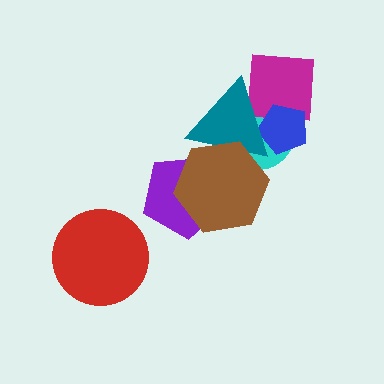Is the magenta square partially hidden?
Yes, it is partially covered by another shape.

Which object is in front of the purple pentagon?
The brown hexagon is in front of the purple pentagon.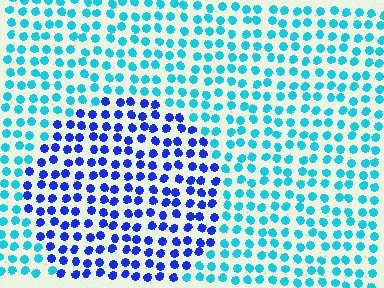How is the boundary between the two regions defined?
The boundary is defined purely by a slight shift in hue (about 49 degrees). Spacing, size, and orientation are identical on both sides.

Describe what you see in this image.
The image is filled with small cyan elements in a uniform arrangement. A circle-shaped region is visible where the elements are tinted to a slightly different hue, forming a subtle color boundary.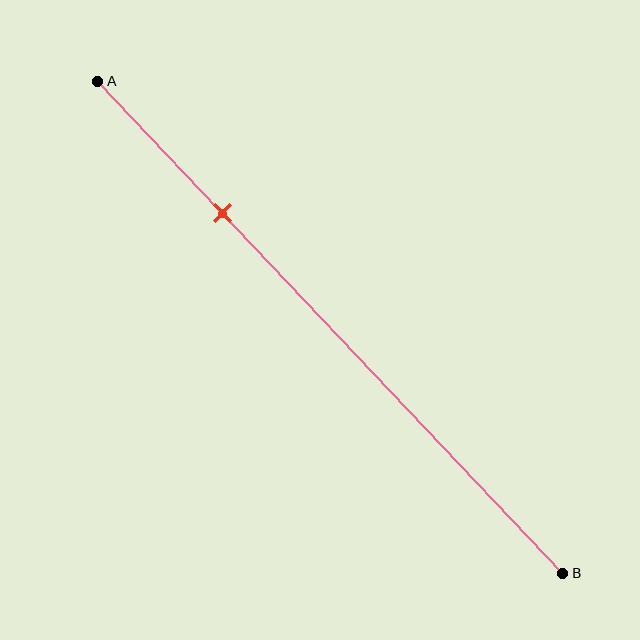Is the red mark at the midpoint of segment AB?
No, the mark is at about 25% from A, not at the 50% midpoint.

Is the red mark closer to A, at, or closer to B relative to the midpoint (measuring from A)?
The red mark is closer to point A than the midpoint of segment AB.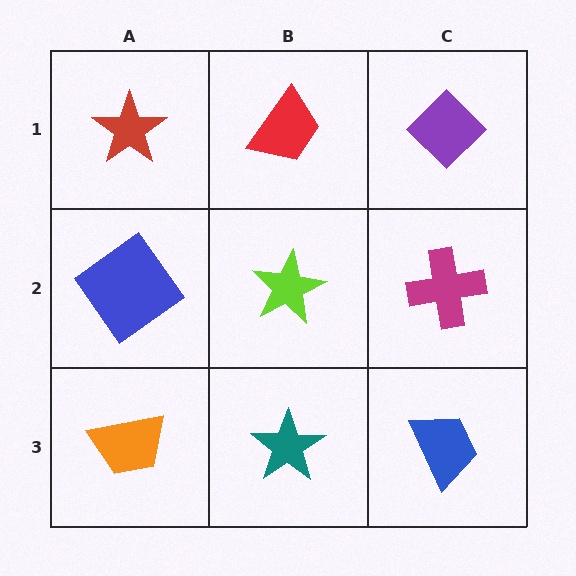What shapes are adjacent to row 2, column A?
A red star (row 1, column A), an orange trapezoid (row 3, column A), a lime star (row 2, column B).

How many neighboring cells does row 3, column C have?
2.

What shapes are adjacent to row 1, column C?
A magenta cross (row 2, column C), a red trapezoid (row 1, column B).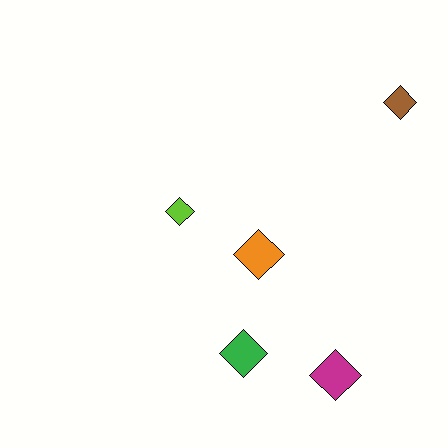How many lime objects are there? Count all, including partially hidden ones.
There is 1 lime object.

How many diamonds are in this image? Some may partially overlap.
There are 5 diamonds.